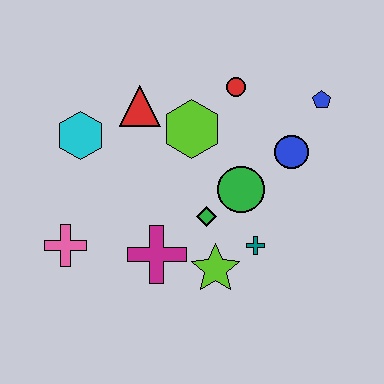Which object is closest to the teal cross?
The lime star is closest to the teal cross.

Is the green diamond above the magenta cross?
Yes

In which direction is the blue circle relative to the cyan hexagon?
The blue circle is to the right of the cyan hexagon.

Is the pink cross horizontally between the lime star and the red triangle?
No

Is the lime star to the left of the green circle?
Yes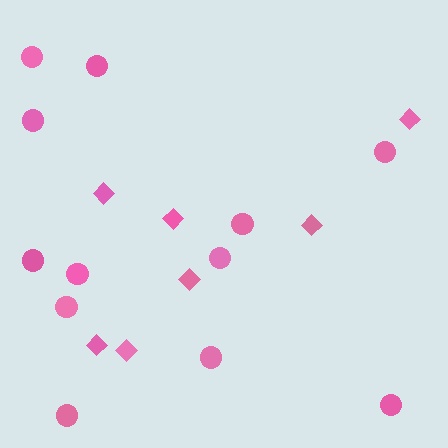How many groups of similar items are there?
There are 2 groups: one group of diamonds (7) and one group of circles (12).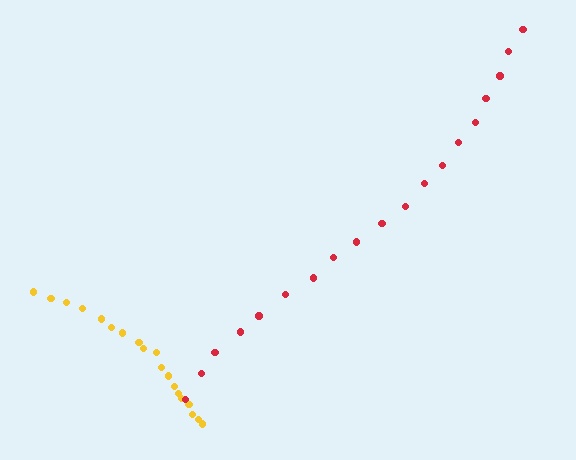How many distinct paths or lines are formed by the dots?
There are 2 distinct paths.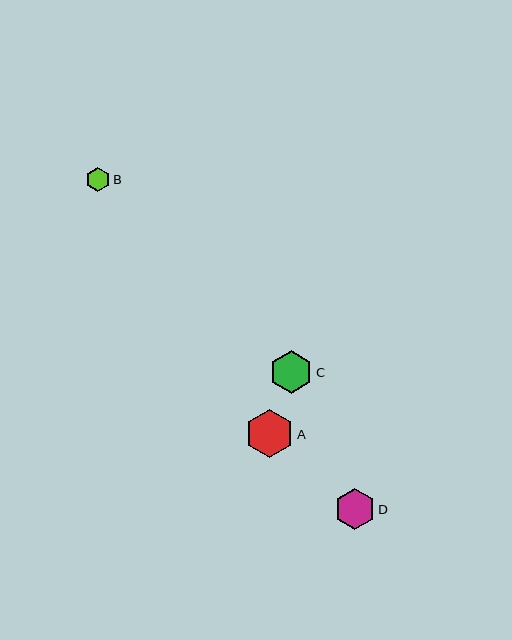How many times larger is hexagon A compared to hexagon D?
Hexagon A is approximately 1.2 times the size of hexagon D.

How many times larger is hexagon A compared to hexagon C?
Hexagon A is approximately 1.1 times the size of hexagon C.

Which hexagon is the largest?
Hexagon A is the largest with a size of approximately 49 pixels.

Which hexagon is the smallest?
Hexagon B is the smallest with a size of approximately 25 pixels.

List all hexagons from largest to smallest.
From largest to smallest: A, C, D, B.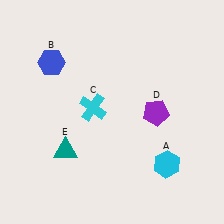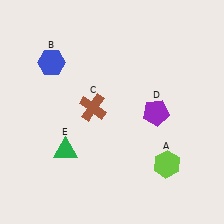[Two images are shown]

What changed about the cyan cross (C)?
In Image 1, C is cyan. In Image 2, it changed to brown.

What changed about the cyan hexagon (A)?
In Image 1, A is cyan. In Image 2, it changed to lime.